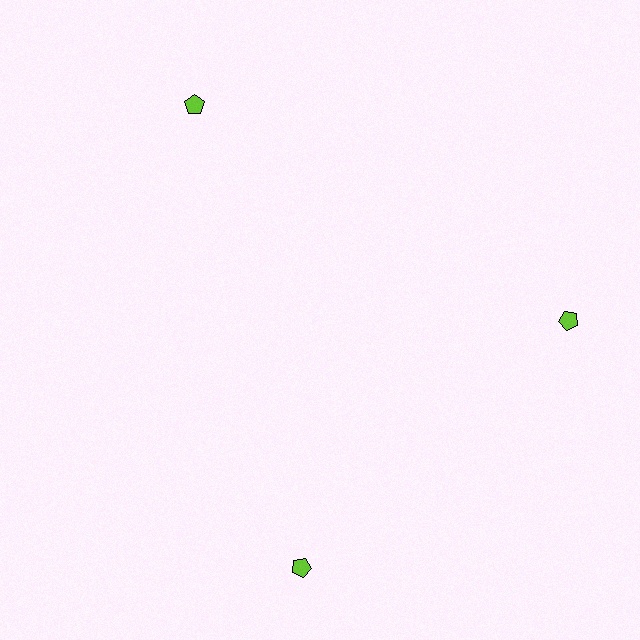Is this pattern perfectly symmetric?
No. The 3 lime pentagons are arranged in a ring, but one element near the 7 o'clock position is rotated out of alignment along the ring, breaking the 3-fold rotational symmetry.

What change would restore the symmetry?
The symmetry would be restored by rotating it back into even spacing with its neighbors so that all 3 pentagons sit at equal angles and equal distance from the center.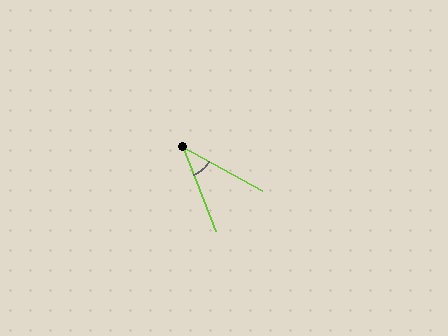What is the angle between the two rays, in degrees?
Approximately 40 degrees.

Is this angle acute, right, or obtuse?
It is acute.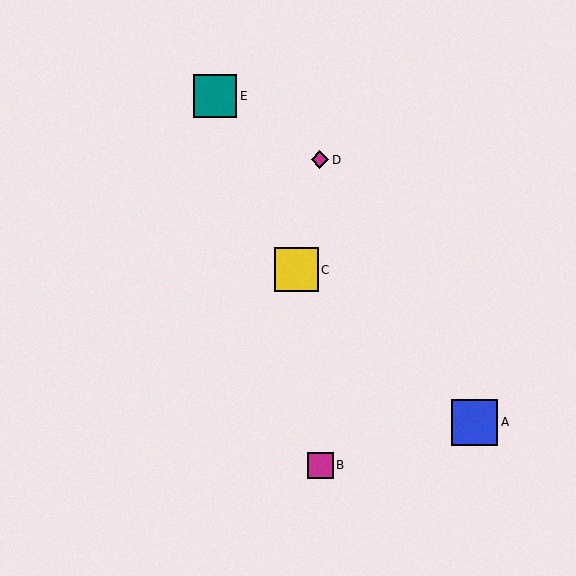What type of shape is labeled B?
Shape B is a magenta square.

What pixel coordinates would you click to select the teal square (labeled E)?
Click at (215, 96) to select the teal square E.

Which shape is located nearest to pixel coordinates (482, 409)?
The blue square (labeled A) at (475, 422) is nearest to that location.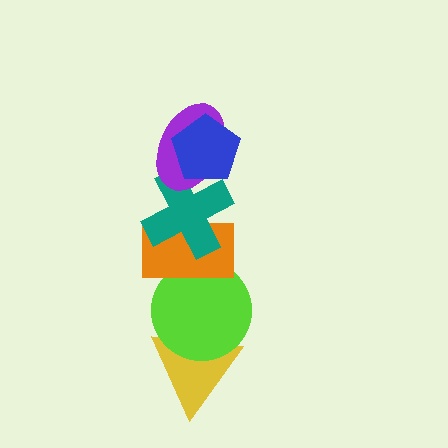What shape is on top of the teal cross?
The purple ellipse is on top of the teal cross.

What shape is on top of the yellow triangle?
The lime circle is on top of the yellow triangle.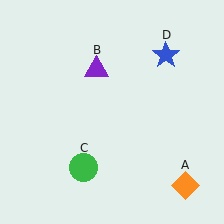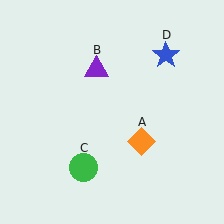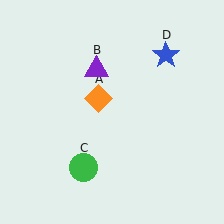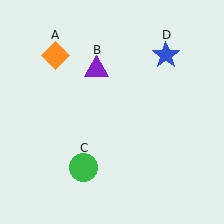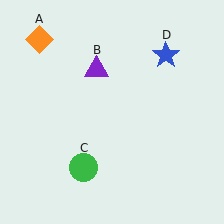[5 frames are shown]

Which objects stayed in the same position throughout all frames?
Purple triangle (object B) and green circle (object C) and blue star (object D) remained stationary.